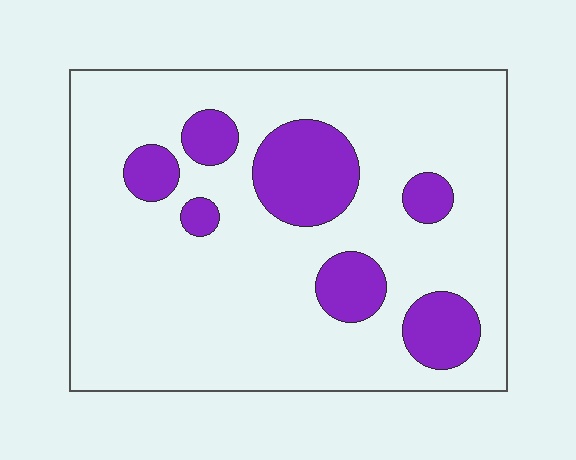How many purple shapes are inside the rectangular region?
7.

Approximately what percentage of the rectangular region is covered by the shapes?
Approximately 20%.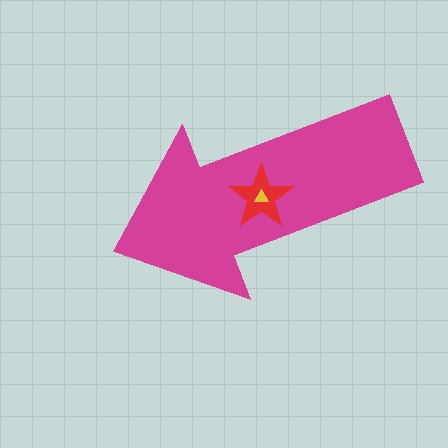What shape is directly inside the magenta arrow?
The red star.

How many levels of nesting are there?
3.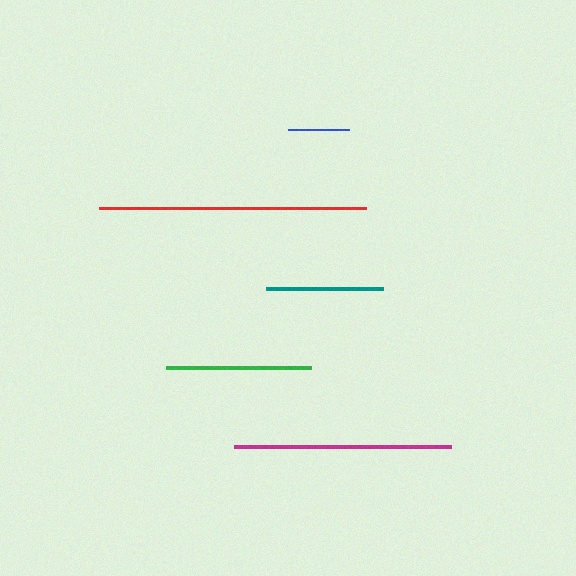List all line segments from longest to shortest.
From longest to shortest: red, magenta, green, teal, blue.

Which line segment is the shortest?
The blue line is the shortest at approximately 60 pixels.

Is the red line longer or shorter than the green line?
The red line is longer than the green line.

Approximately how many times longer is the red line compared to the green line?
The red line is approximately 1.8 times the length of the green line.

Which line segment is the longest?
The red line is the longest at approximately 268 pixels.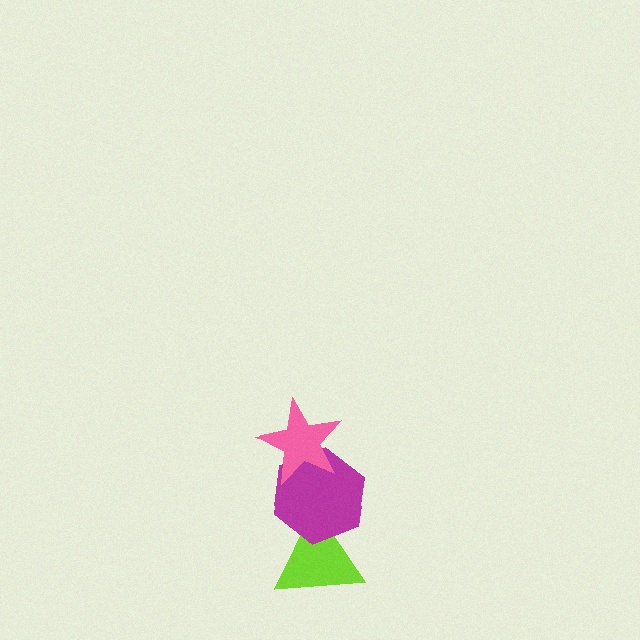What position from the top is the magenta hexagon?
The magenta hexagon is 2nd from the top.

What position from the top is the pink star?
The pink star is 1st from the top.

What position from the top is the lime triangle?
The lime triangle is 3rd from the top.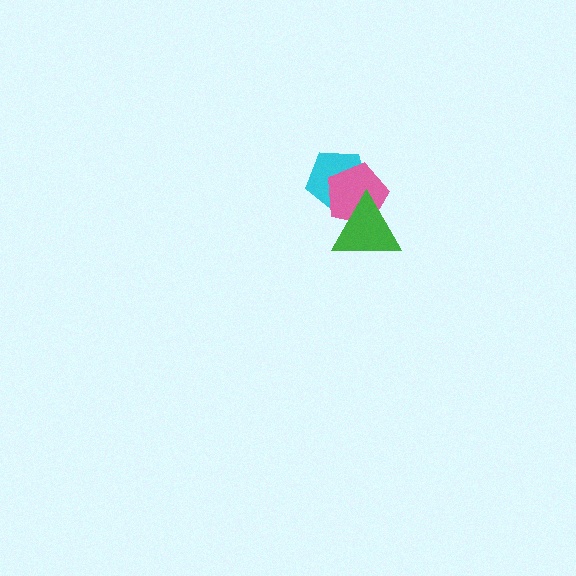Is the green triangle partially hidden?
No, no other shape covers it.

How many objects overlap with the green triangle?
2 objects overlap with the green triangle.